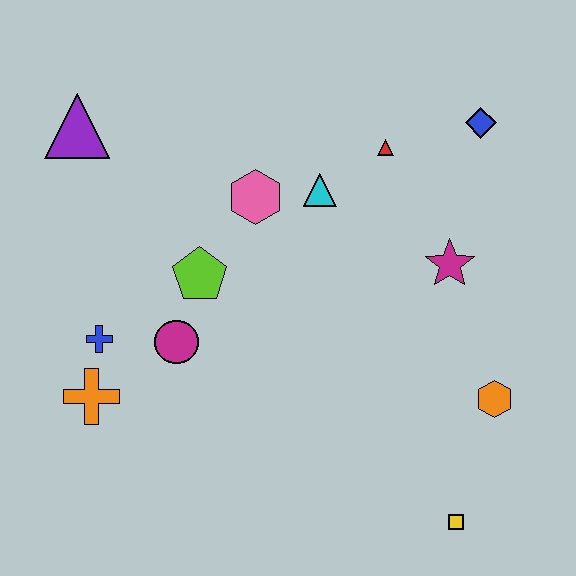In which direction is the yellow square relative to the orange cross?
The yellow square is to the right of the orange cross.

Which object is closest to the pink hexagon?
The cyan triangle is closest to the pink hexagon.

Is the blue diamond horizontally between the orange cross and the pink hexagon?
No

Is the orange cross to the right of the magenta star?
No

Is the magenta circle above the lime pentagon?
No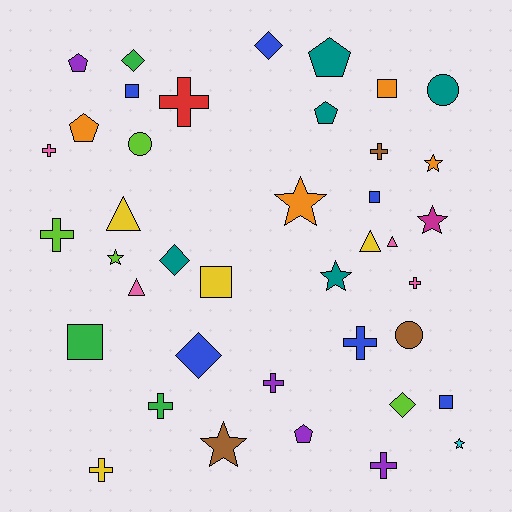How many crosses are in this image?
There are 10 crosses.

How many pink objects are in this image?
There are 4 pink objects.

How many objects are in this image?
There are 40 objects.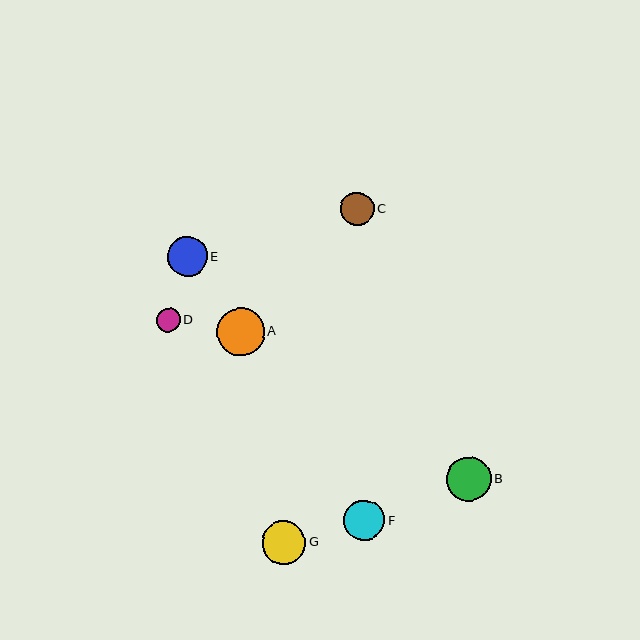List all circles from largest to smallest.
From largest to smallest: A, B, G, F, E, C, D.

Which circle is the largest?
Circle A is the largest with a size of approximately 48 pixels.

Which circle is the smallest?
Circle D is the smallest with a size of approximately 23 pixels.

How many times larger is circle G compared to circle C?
Circle G is approximately 1.3 times the size of circle C.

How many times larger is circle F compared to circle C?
Circle F is approximately 1.2 times the size of circle C.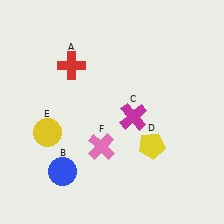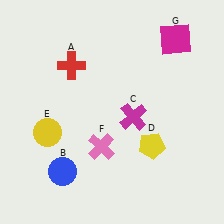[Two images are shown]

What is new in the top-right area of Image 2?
A magenta square (G) was added in the top-right area of Image 2.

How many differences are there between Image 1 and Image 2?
There is 1 difference between the two images.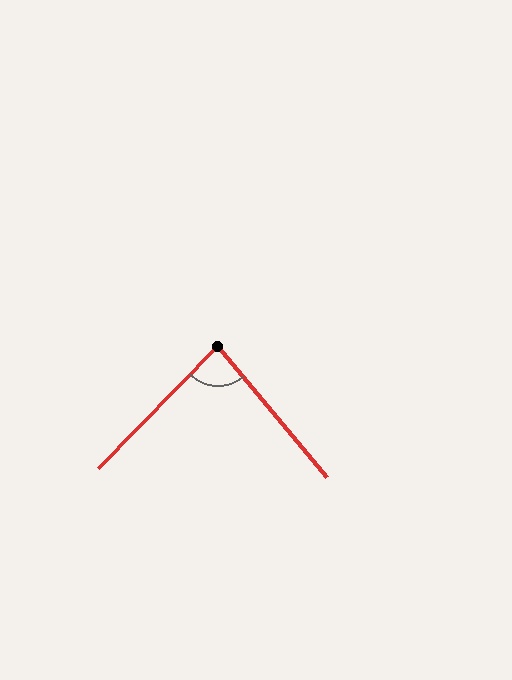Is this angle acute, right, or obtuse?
It is acute.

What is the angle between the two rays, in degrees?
Approximately 84 degrees.